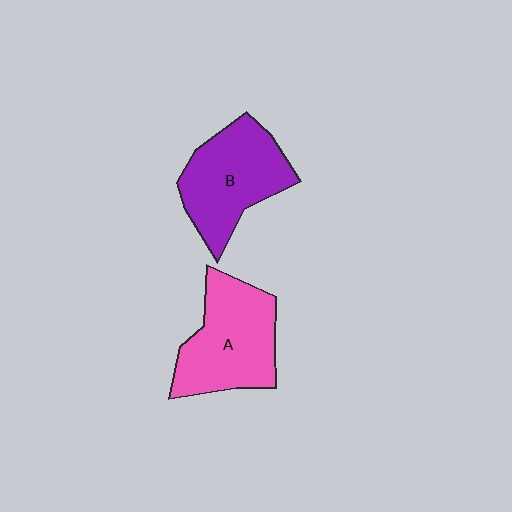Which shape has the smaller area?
Shape B (purple).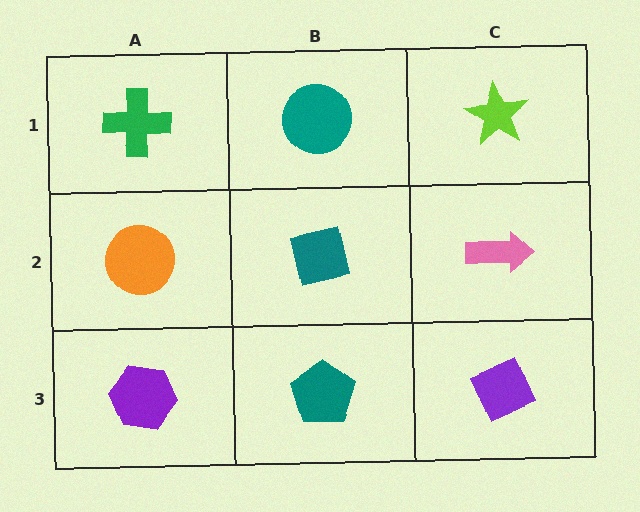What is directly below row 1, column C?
A pink arrow.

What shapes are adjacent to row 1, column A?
An orange circle (row 2, column A), a teal circle (row 1, column B).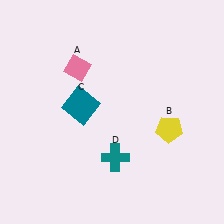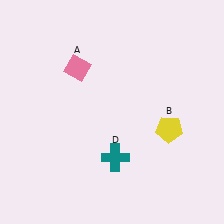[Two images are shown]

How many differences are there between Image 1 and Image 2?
There is 1 difference between the two images.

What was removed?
The teal square (C) was removed in Image 2.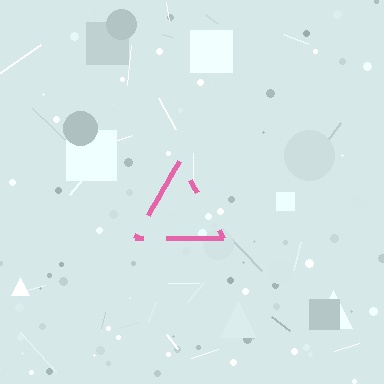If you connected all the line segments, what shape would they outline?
They would outline a triangle.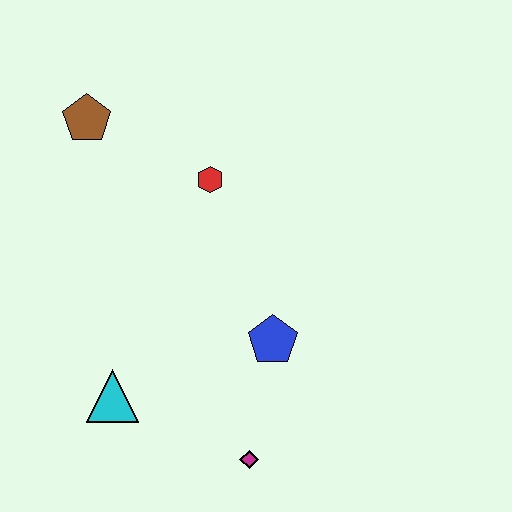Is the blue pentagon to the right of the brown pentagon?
Yes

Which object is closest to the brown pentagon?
The red hexagon is closest to the brown pentagon.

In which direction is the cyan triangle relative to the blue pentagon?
The cyan triangle is to the left of the blue pentagon.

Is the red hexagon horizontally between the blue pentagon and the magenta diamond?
No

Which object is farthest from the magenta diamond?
The brown pentagon is farthest from the magenta diamond.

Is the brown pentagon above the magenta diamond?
Yes